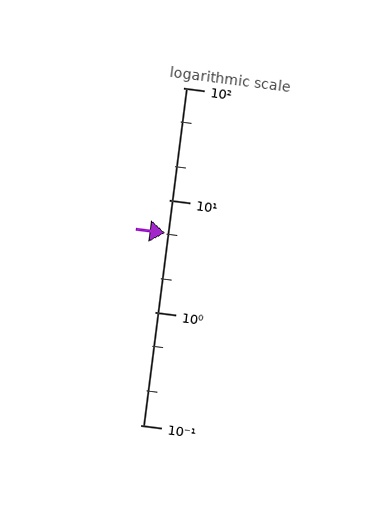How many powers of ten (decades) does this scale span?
The scale spans 3 decades, from 0.1 to 100.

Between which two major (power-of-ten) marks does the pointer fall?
The pointer is between 1 and 10.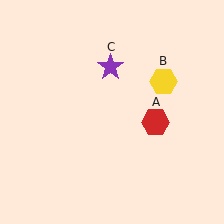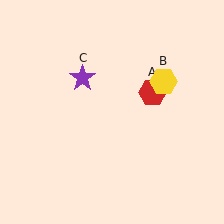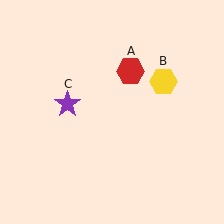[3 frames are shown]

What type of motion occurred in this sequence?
The red hexagon (object A), purple star (object C) rotated counterclockwise around the center of the scene.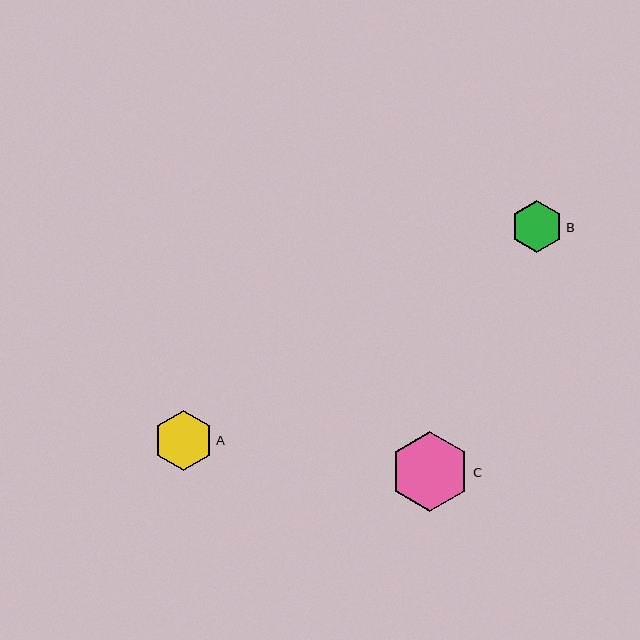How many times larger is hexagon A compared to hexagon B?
Hexagon A is approximately 1.1 times the size of hexagon B.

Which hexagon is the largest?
Hexagon C is the largest with a size of approximately 80 pixels.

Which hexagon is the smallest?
Hexagon B is the smallest with a size of approximately 52 pixels.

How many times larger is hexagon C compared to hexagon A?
Hexagon C is approximately 1.3 times the size of hexagon A.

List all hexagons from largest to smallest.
From largest to smallest: C, A, B.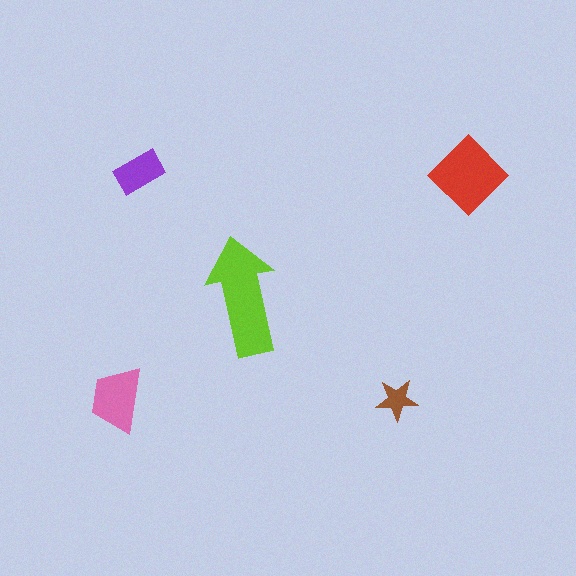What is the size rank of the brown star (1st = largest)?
5th.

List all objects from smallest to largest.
The brown star, the purple rectangle, the pink trapezoid, the red diamond, the lime arrow.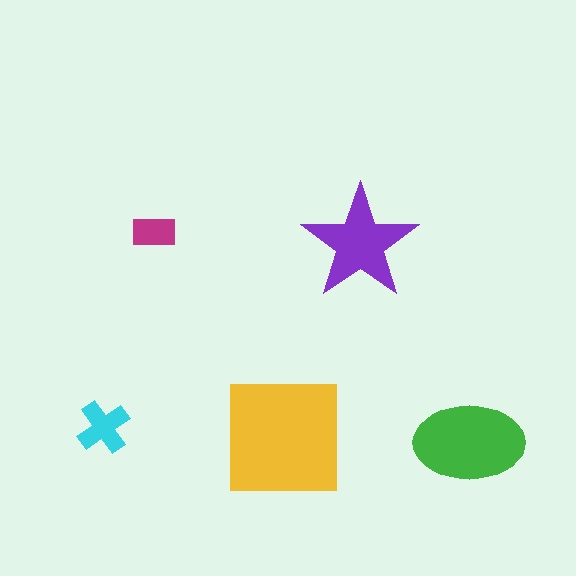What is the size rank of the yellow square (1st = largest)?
1st.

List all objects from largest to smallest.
The yellow square, the green ellipse, the purple star, the cyan cross, the magenta rectangle.